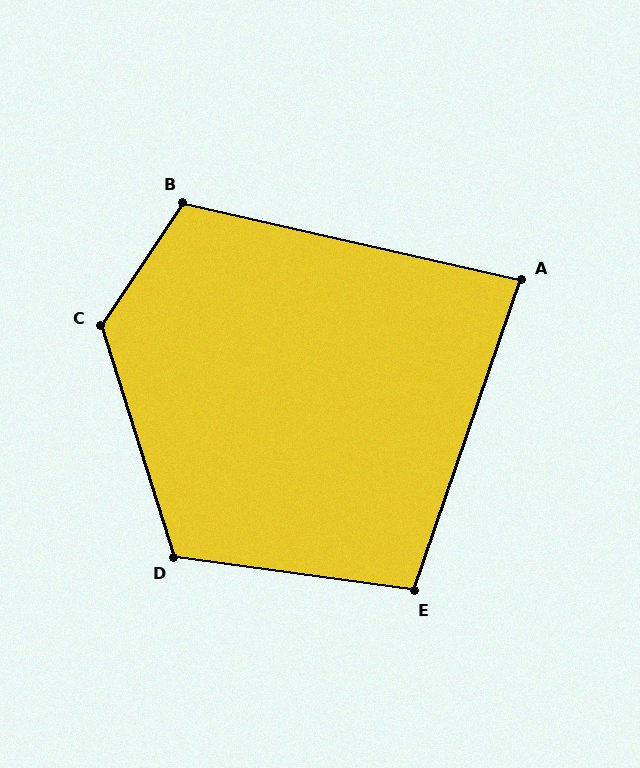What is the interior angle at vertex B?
Approximately 111 degrees (obtuse).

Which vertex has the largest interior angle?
C, at approximately 129 degrees.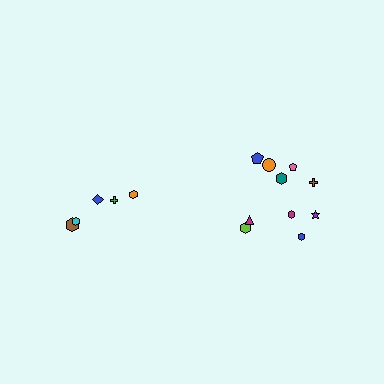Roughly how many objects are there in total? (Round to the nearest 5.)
Roughly 15 objects in total.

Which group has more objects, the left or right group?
The right group.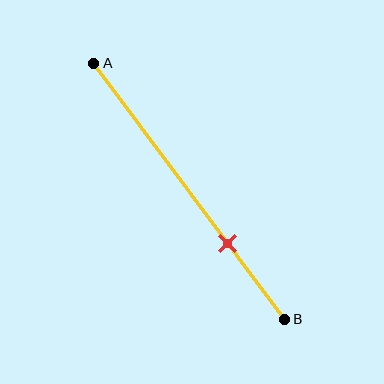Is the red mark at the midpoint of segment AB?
No, the mark is at about 70% from A, not at the 50% midpoint.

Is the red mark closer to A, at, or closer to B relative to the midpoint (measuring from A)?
The red mark is closer to point B than the midpoint of segment AB.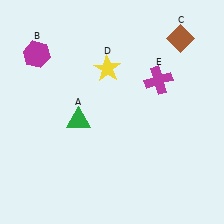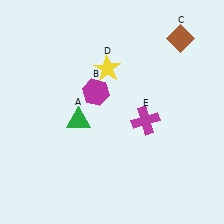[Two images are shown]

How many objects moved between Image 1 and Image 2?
2 objects moved between the two images.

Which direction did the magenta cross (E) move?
The magenta cross (E) moved down.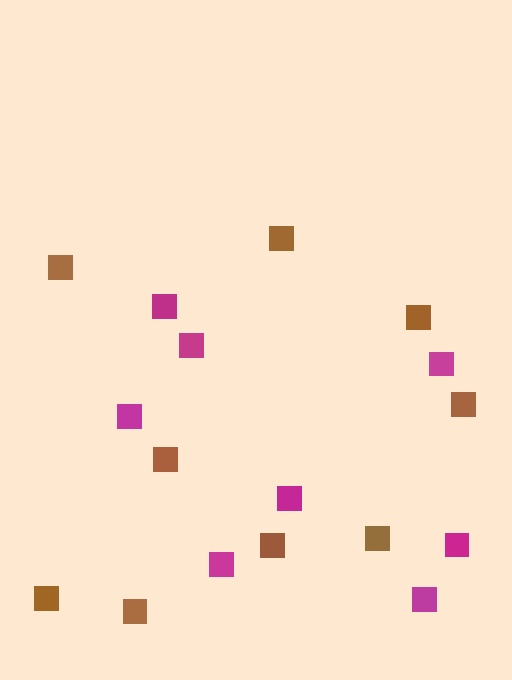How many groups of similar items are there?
There are 2 groups: one group of brown squares (9) and one group of magenta squares (8).